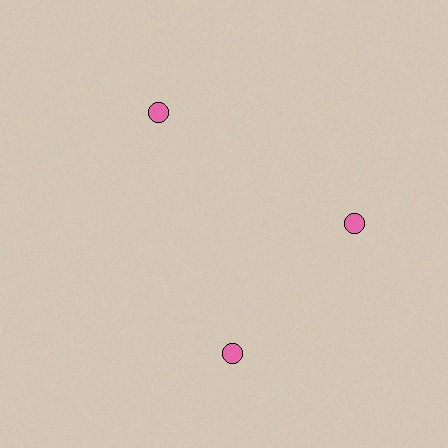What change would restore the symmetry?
The symmetry would be restored by rotating it back into even spacing with its neighbors so that all 3 circles sit at equal angles and equal distance from the center.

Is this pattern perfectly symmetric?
No. The 3 pink circles are arranged in a ring, but one element near the 7 o'clock position is rotated out of alignment along the ring, breaking the 3-fold rotational symmetry.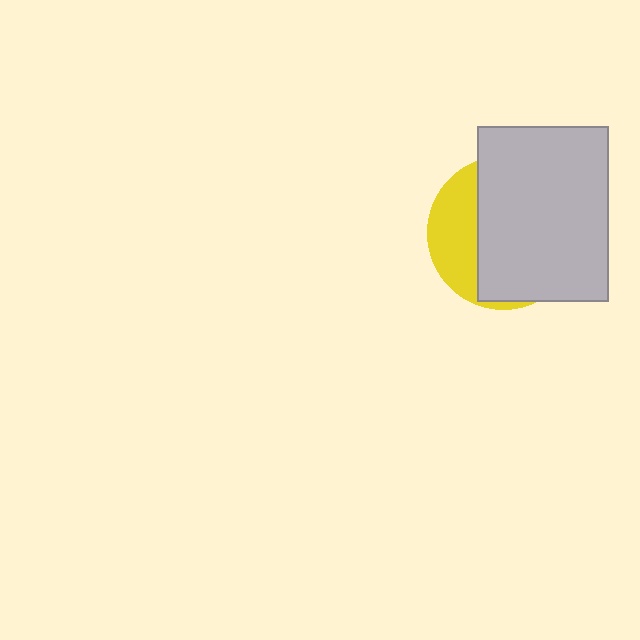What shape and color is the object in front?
The object in front is a light gray rectangle.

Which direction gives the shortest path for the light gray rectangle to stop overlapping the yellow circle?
Moving right gives the shortest separation.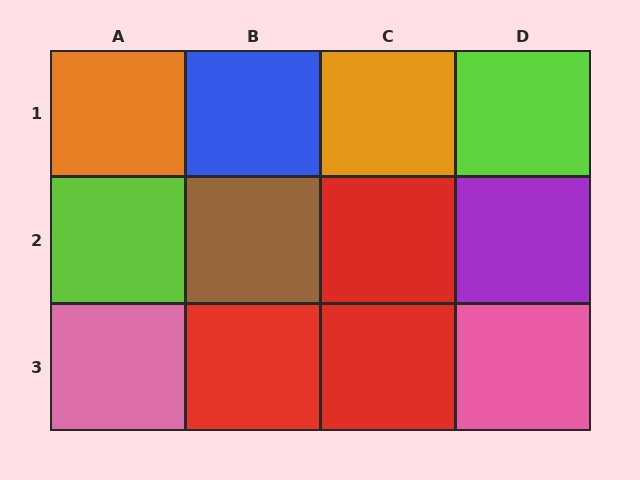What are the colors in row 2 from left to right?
Lime, brown, red, purple.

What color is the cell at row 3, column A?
Pink.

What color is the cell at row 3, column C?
Red.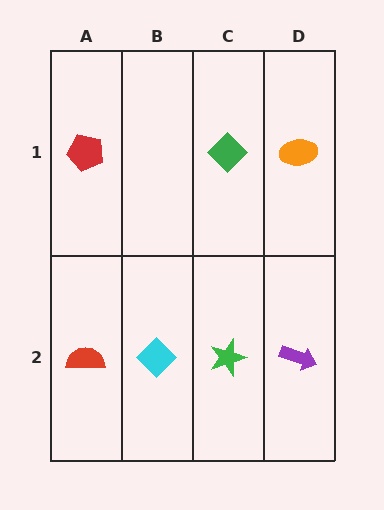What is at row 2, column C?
A green star.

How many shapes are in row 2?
4 shapes.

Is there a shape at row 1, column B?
No, that cell is empty.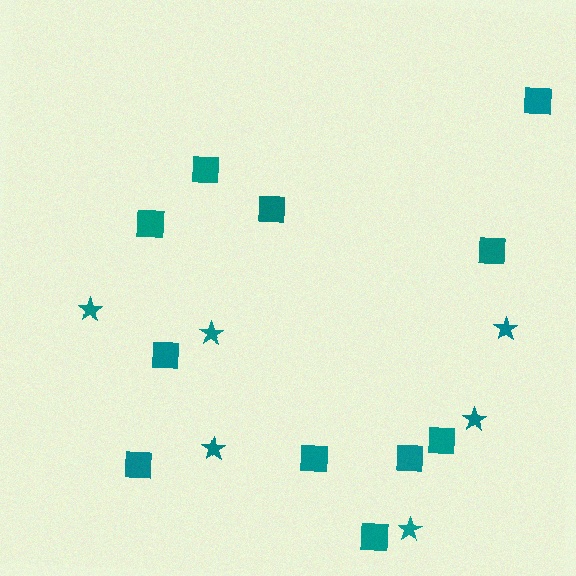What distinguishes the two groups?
There are 2 groups: one group of squares (11) and one group of stars (6).